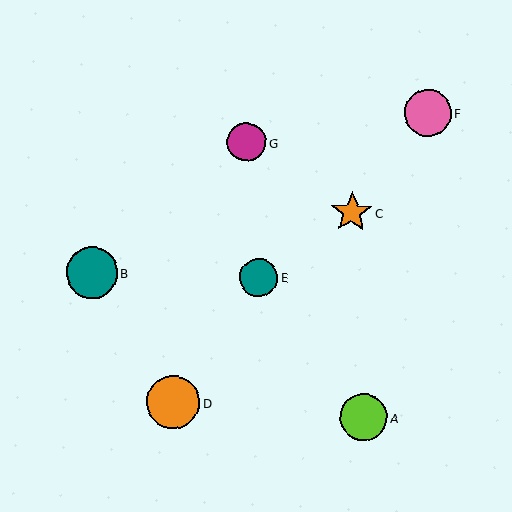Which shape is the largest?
The orange circle (labeled D) is the largest.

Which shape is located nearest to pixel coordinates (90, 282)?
The teal circle (labeled B) at (92, 273) is nearest to that location.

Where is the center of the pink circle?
The center of the pink circle is at (428, 113).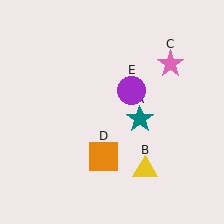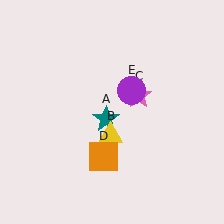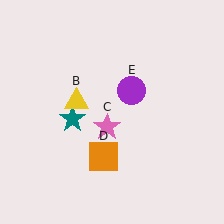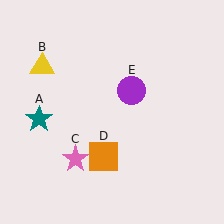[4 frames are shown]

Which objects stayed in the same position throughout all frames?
Orange square (object D) and purple circle (object E) remained stationary.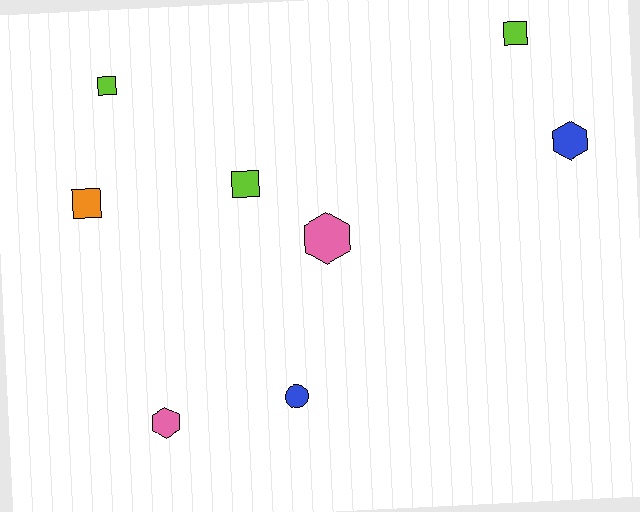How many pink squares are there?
There are no pink squares.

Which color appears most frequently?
Lime, with 3 objects.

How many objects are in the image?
There are 8 objects.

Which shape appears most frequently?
Square, with 4 objects.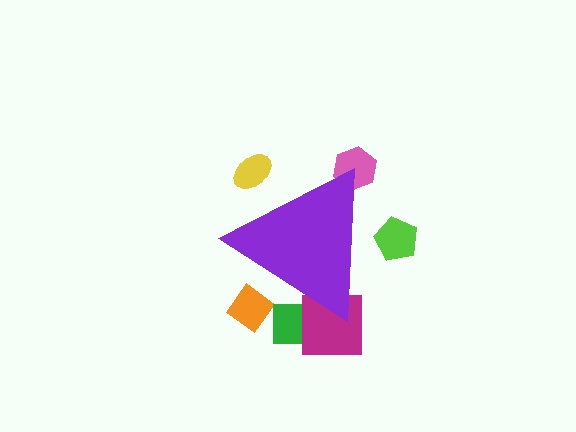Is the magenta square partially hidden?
Yes, the magenta square is partially hidden behind the purple triangle.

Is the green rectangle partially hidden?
Yes, the green rectangle is partially hidden behind the purple triangle.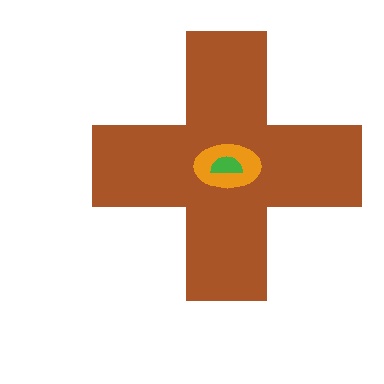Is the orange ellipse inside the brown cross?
Yes.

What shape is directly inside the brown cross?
The orange ellipse.